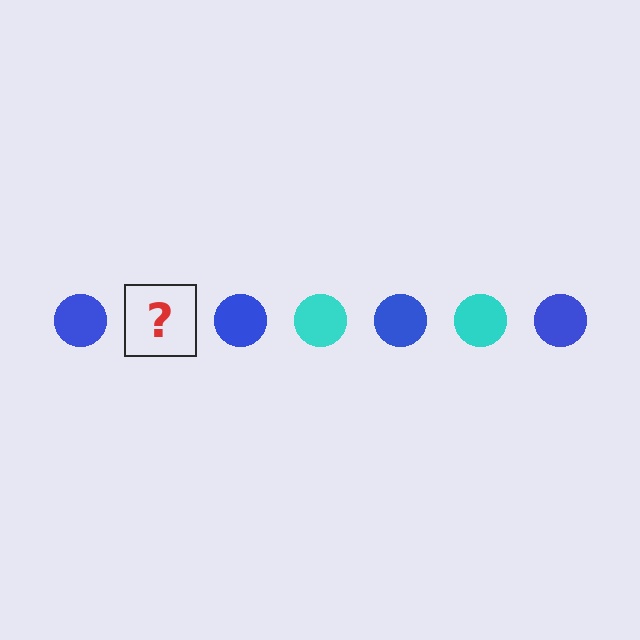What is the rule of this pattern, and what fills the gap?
The rule is that the pattern cycles through blue, cyan circles. The gap should be filled with a cyan circle.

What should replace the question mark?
The question mark should be replaced with a cyan circle.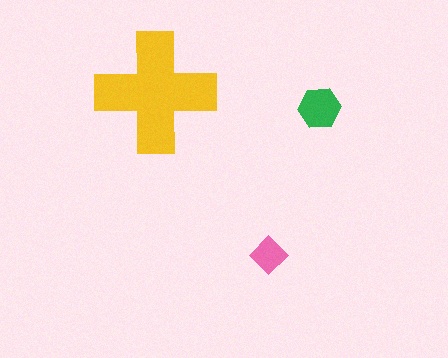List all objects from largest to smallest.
The yellow cross, the green hexagon, the pink diamond.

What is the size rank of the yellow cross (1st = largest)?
1st.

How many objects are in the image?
There are 3 objects in the image.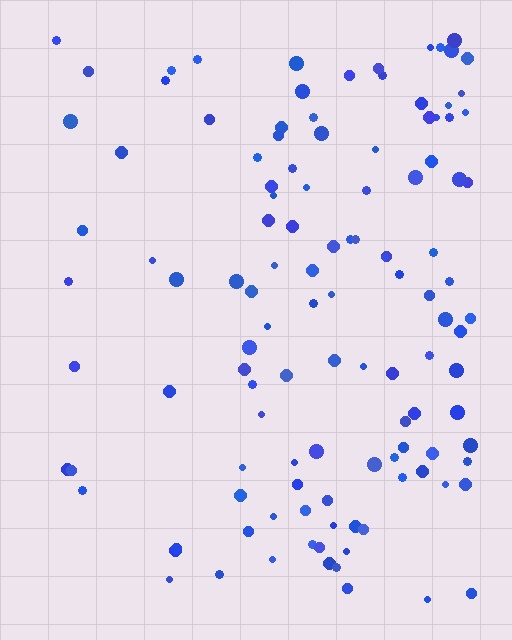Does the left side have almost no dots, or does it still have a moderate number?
Still a moderate number, just noticeably fewer than the right.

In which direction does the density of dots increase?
From left to right, with the right side densest.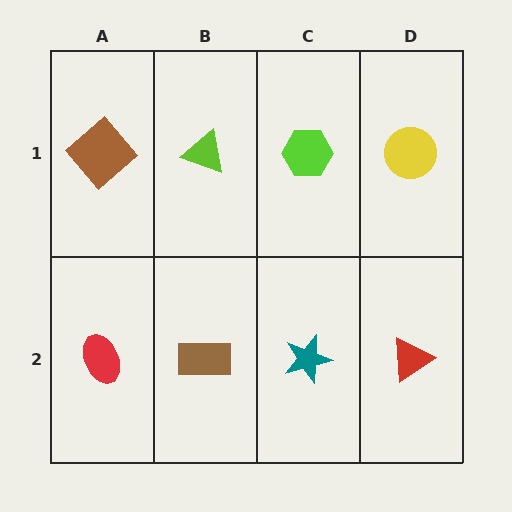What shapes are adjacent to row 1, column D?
A red triangle (row 2, column D), a lime hexagon (row 1, column C).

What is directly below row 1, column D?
A red triangle.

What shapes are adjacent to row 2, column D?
A yellow circle (row 1, column D), a teal star (row 2, column C).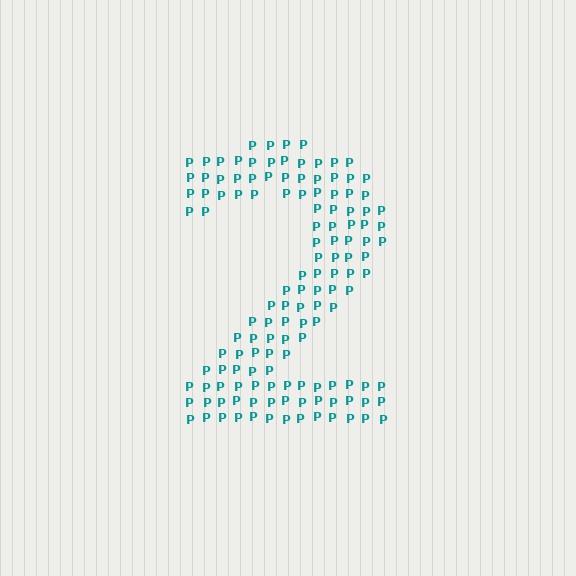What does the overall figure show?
The overall figure shows the digit 2.